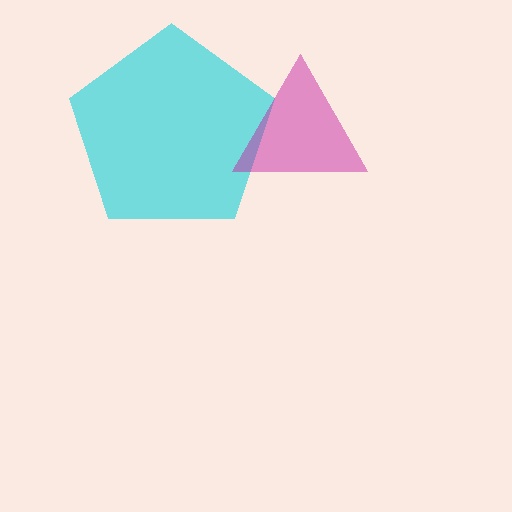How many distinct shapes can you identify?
There are 2 distinct shapes: a cyan pentagon, a magenta triangle.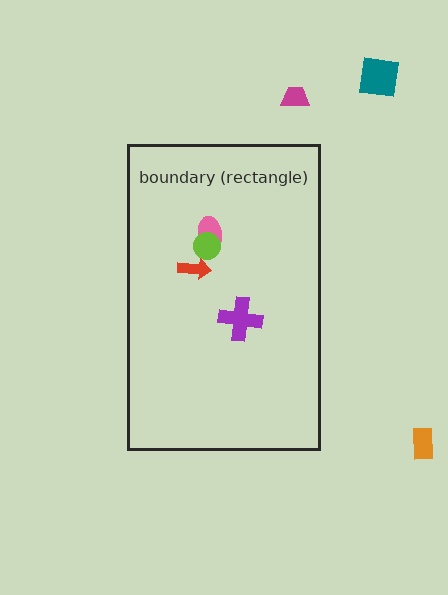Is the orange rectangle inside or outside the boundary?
Outside.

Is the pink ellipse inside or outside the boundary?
Inside.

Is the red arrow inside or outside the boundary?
Inside.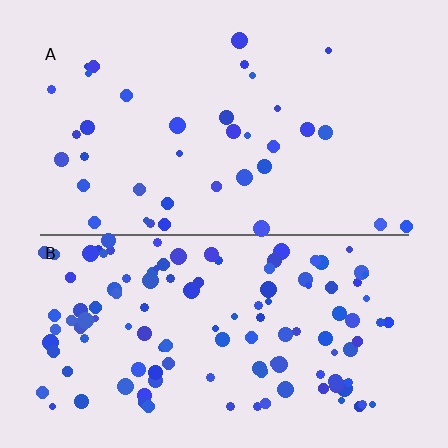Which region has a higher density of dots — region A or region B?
B (the bottom).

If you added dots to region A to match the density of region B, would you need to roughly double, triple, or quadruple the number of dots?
Approximately triple.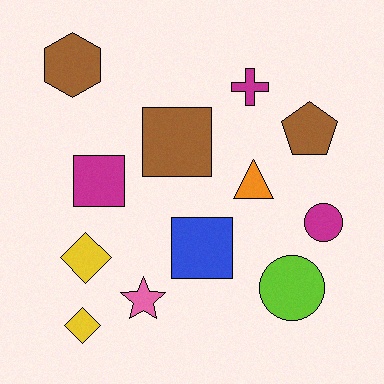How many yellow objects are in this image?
There are 2 yellow objects.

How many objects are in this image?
There are 12 objects.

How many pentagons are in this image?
There is 1 pentagon.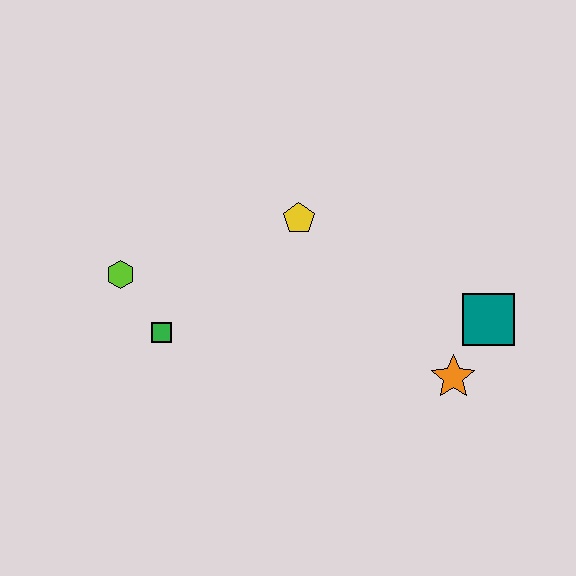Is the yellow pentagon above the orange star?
Yes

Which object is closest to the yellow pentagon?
The green square is closest to the yellow pentagon.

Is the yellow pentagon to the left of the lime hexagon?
No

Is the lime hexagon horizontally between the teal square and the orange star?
No